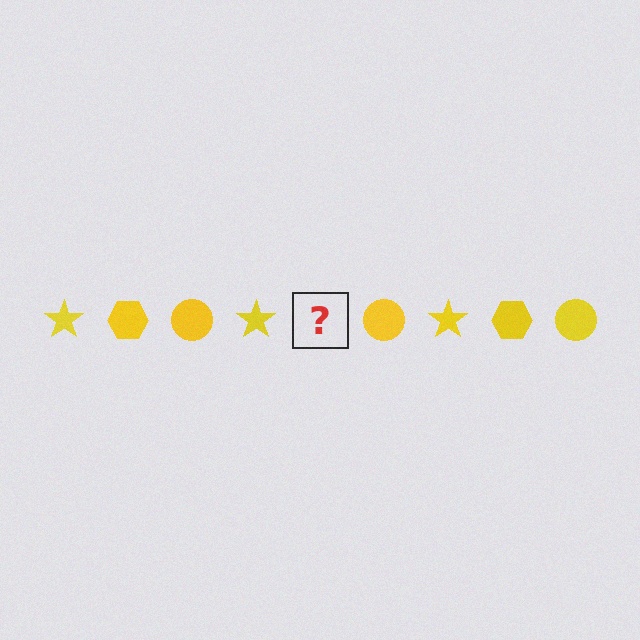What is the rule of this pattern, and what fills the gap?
The rule is that the pattern cycles through star, hexagon, circle shapes in yellow. The gap should be filled with a yellow hexagon.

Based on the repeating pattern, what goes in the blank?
The blank should be a yellow hexagon.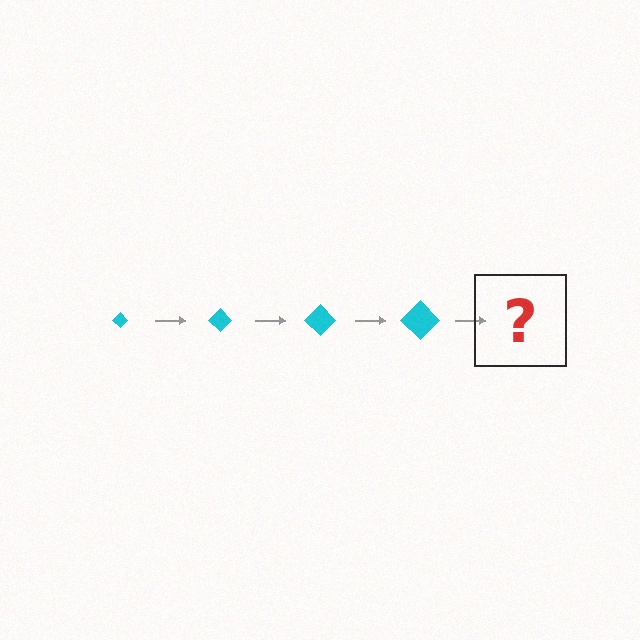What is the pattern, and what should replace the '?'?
The pattern is that the diamond gets progressively larger each step. The '?' should be a cyan diamond, larger than the previous one.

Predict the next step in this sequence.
The next step is a cyan diamond, larger than the previous one.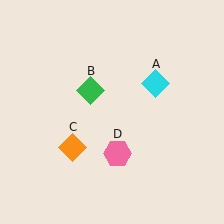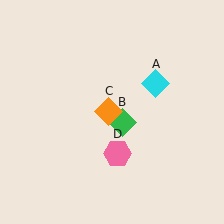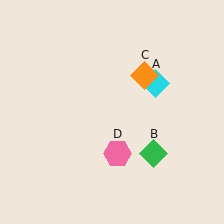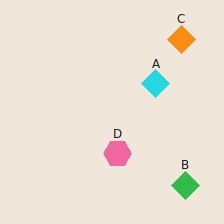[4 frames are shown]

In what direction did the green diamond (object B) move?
The green diamond (object B) moved down and to the right.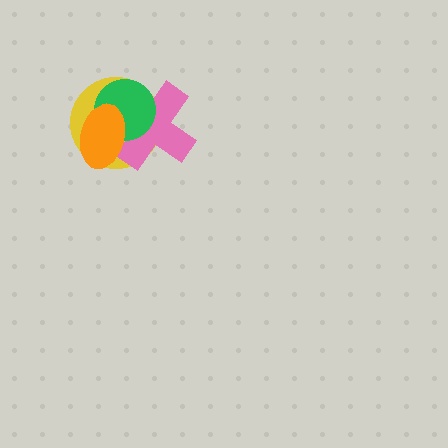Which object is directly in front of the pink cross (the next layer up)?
The green circle is directly in front of the pink cross.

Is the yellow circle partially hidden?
Yes, it is partially covered by another shape.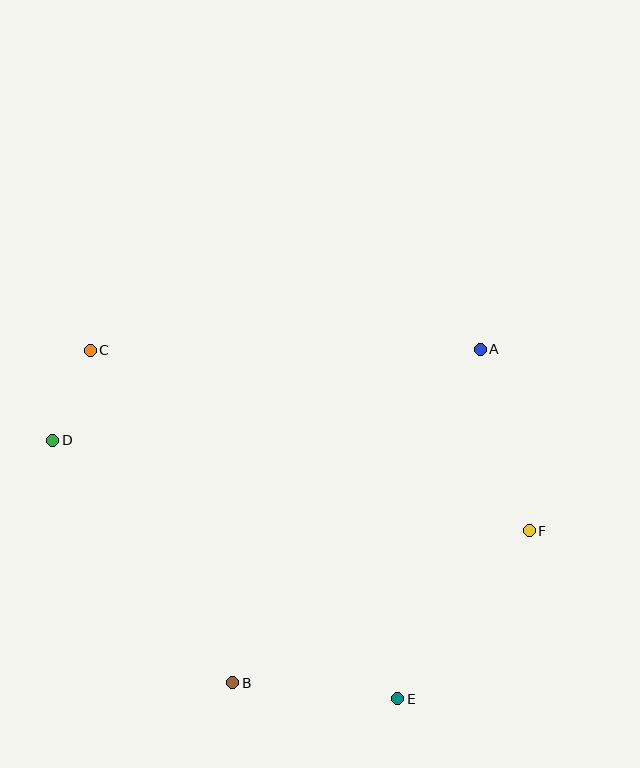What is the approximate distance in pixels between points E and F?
The distance between E and F is approximately 213 pixels.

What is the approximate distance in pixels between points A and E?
The distance between A and E is approximately 359 pixels.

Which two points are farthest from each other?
Points D and F are farthest from each other.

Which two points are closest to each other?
Points C and D are closest to each other.